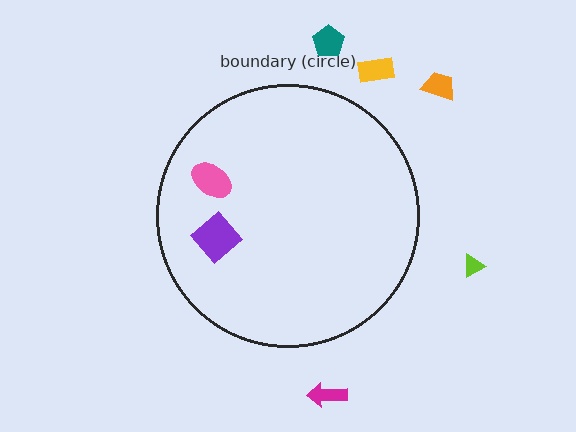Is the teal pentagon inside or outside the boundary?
Outside.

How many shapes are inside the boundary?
2 inside, 5 outside.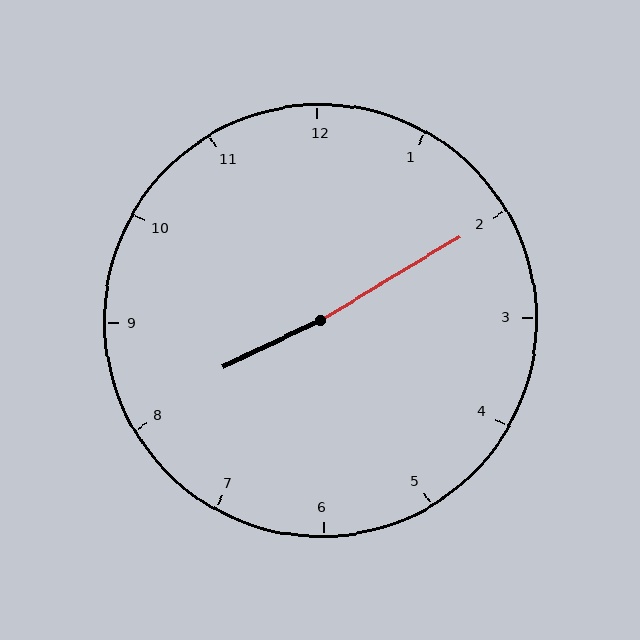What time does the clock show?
8:10.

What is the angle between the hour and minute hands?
Approximately 175 degrees.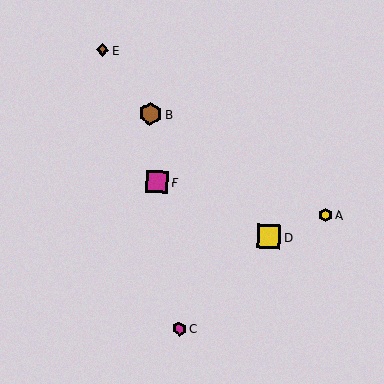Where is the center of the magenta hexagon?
The center of the magenta hexagon is at (179, 329).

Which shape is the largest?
The yellow square (labeled D) is the largest.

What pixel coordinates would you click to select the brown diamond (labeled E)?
Click at (102, 50) to select the brown diamond E.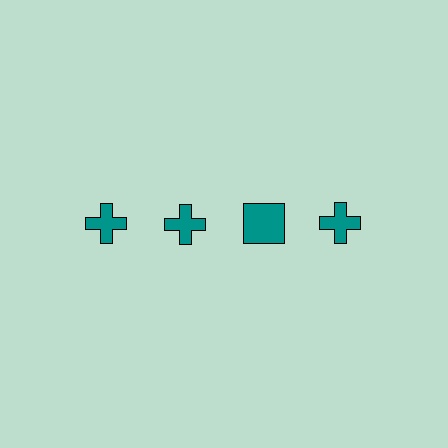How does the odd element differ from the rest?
It has a different shape: square instead of cross.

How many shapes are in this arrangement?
There are 4 shapes arranged in a grid pattern.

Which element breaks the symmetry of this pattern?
The teal square in the top row, center column breaks the symmetry. All other shapes are teal crosses.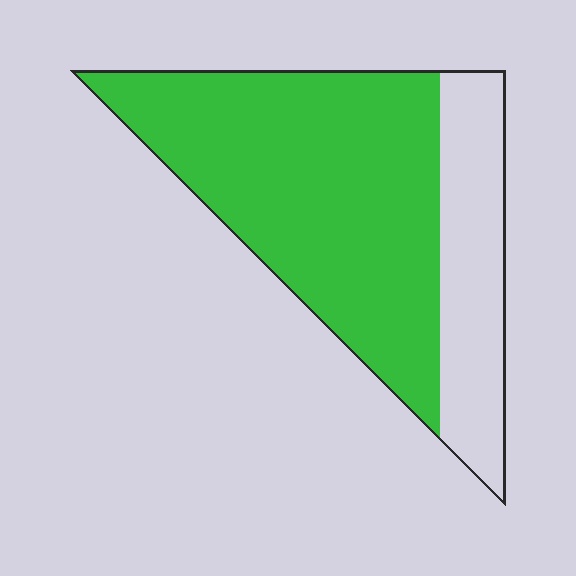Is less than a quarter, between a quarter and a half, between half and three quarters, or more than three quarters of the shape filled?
Between half and three quarters.